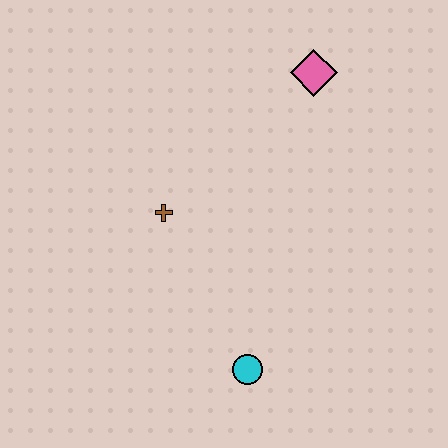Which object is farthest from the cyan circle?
The pink diamond is farthest from the cyan circle.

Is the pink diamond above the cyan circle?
Yes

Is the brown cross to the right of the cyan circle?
No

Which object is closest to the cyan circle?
The brown cross is closest to the cyan circle.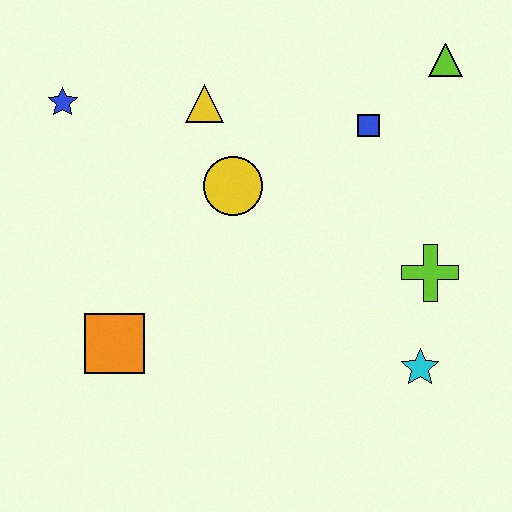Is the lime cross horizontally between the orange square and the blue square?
No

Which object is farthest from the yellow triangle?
The cyan star is farthest from the yellow triangle.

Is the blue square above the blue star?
No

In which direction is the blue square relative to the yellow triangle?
The blue square is to the right of the yellow triangle.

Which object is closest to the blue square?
The lime triangle is closest to the blue square.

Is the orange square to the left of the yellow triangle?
Yes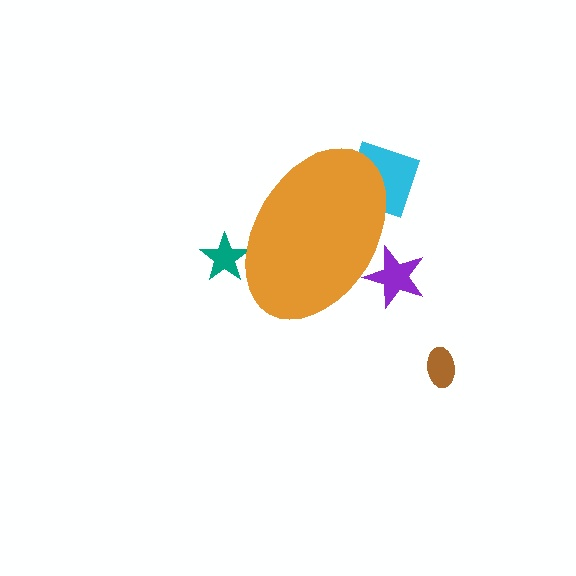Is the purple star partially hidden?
Yes, the purple star is partially hidden behind the orange ellipse.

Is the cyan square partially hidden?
Yes, the cyan square is partially hidden behind the orange ellipse.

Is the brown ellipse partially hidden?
No, the brown ellipse is fully visible.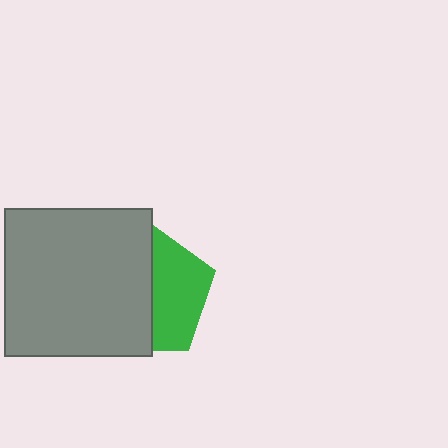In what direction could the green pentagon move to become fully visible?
The green pentagon could move right. That would shift it out from behind the gray square entirely.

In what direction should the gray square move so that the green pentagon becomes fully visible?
The gray square should move left. That is the shortest direction to clear the overlap and leave the green pentagon fully visible.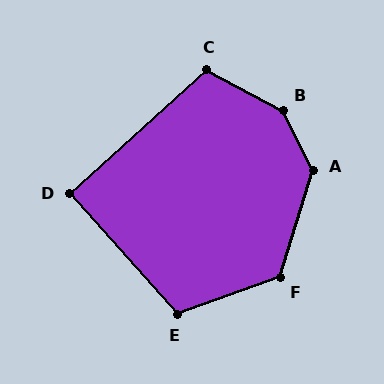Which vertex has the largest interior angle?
B, at approximately 143 degrees.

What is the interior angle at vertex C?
Approximately 110 degrees (obtuse).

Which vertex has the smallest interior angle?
D, at approximately 90 degrees.